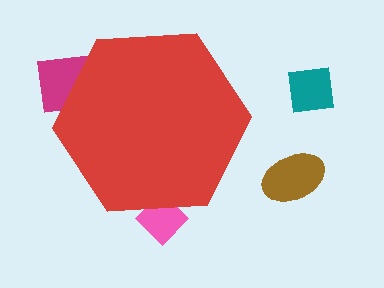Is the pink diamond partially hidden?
Yes, the pink diamond is partially hidden behind the red hexagon.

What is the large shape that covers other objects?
A red hexagon.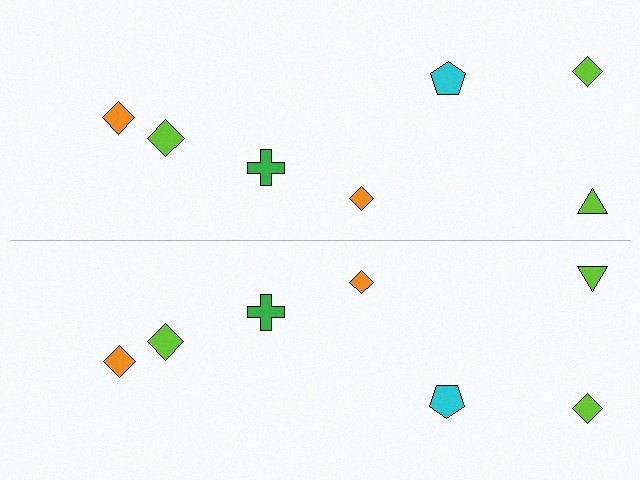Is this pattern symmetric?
Yes, this pattern has bilateral (reflection) symmetry.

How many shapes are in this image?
There are 14 shapes in this image.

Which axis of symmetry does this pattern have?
The pattern has a horizontal axis of symmetry running through the center of the image.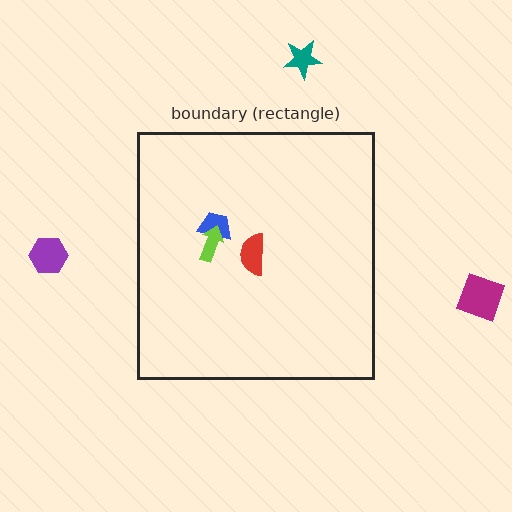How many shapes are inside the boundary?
3 inside, 3 outside.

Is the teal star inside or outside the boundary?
Outside.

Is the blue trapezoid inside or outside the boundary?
Inside.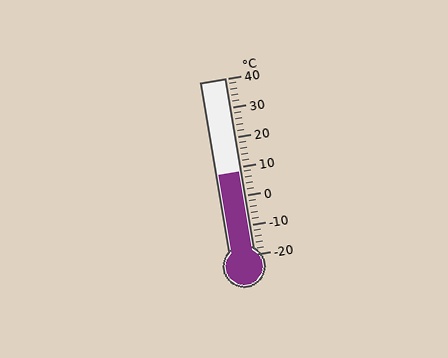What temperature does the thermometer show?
The thermometer shows approximately 8°C.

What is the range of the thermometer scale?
The thermometer scale ranges from -20°C to 40°C.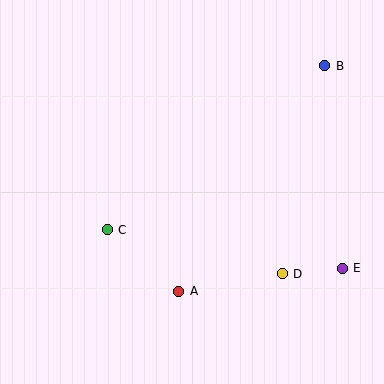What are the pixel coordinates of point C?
Point C is at (107, 230).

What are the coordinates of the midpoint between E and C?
The midpoint between E and C is at (225, 249).